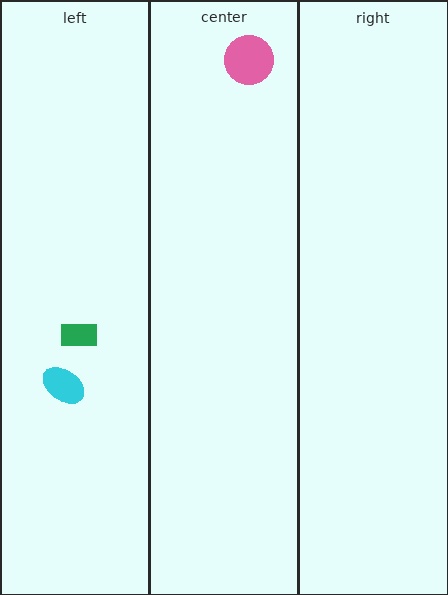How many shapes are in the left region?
2.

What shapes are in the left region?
The green rectangle, the cyan ellipse.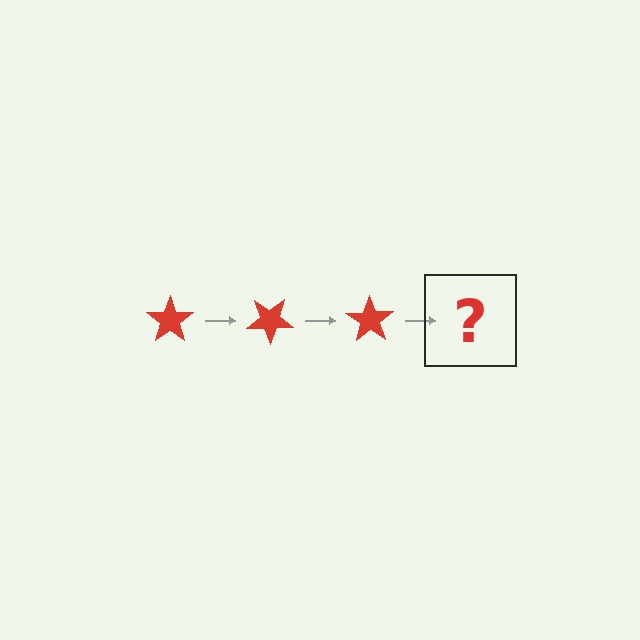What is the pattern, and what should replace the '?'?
The pattern is that the star rotates 35 degrees each step. The '?' should be a red star rotated 105 degrees.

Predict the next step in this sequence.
The next step is a red star rotated 105 degrees.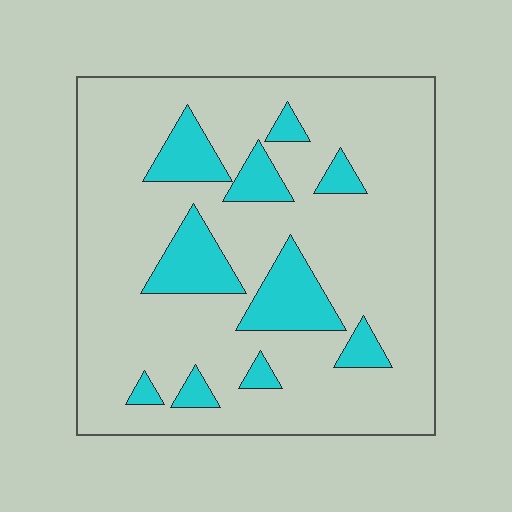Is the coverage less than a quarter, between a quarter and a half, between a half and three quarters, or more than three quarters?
Less than a quarter.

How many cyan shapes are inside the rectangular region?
10.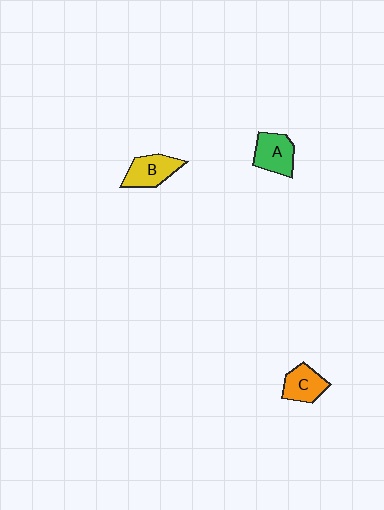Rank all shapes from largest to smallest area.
From largest to smallest: A (green), B (yellow), C (orange).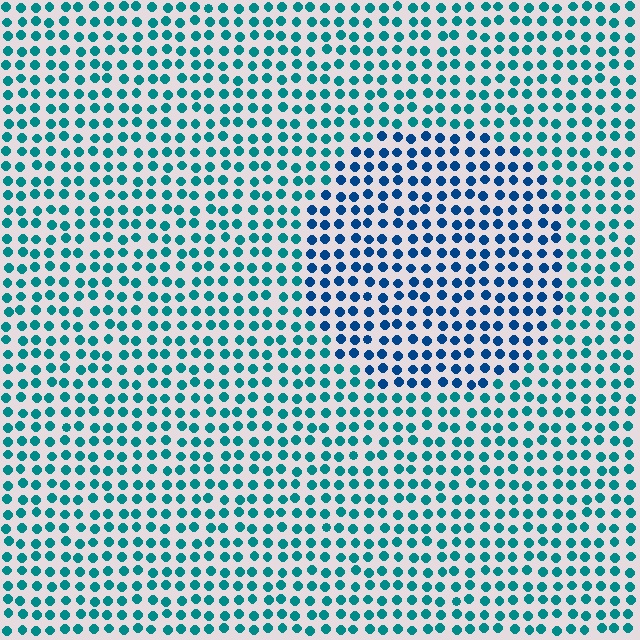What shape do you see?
I see a circle.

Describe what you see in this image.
The image is filled with small teal elements in a uniform arrangement. A circle-shaped region is visible where the elements are tinted to a slightly different hue, forming a subtle color boundary.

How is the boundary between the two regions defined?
The boundary is defined purely by a slight shift in hue (about 32 degrees). Spacing, size, and orientation are identical on both sides.